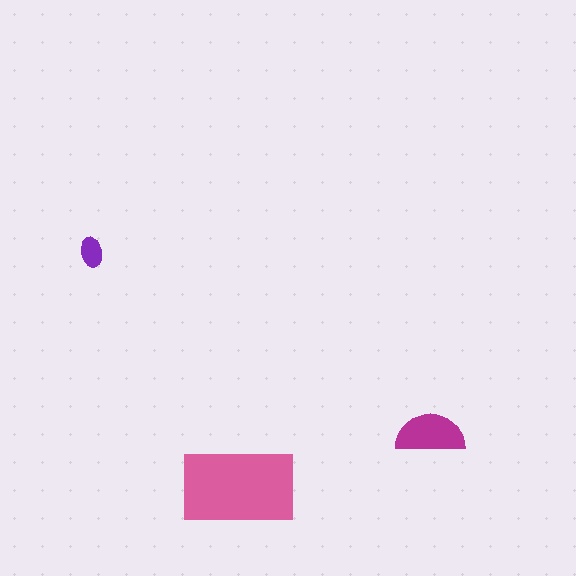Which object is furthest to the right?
The magenta semicircle is rightmost.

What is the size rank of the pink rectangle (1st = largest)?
1st.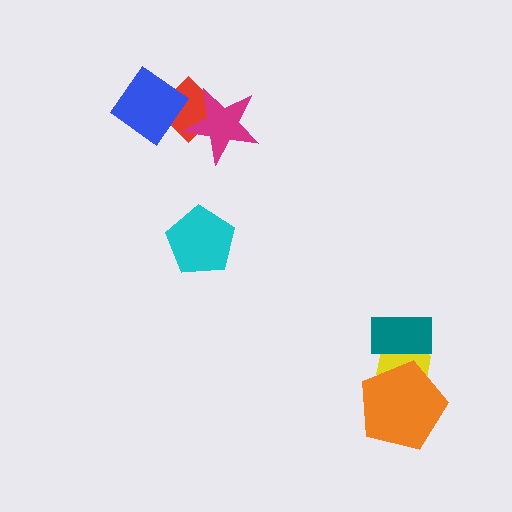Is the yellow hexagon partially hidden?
Yes, it is partially covered by another shape.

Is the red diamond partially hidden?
Yes, it is partially covered by another shape.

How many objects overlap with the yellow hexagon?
2 objects overlap with the yellow hexagon.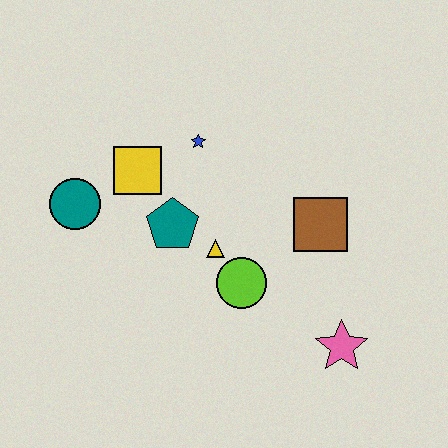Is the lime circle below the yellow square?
Yes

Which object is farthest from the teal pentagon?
The pink star is farthest from the teal pentagon.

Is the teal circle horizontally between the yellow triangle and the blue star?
No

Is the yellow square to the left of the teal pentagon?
Yes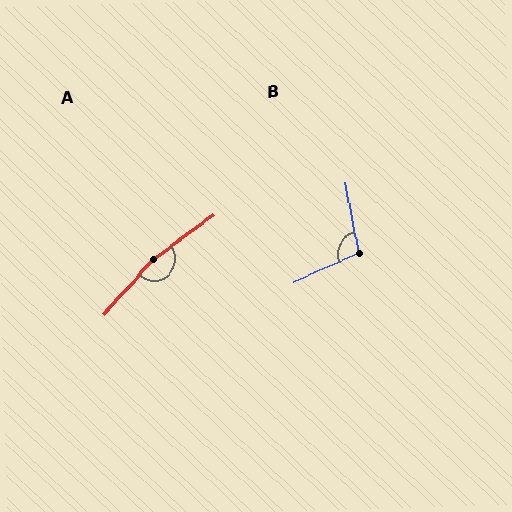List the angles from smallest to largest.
B (103°), A (168°).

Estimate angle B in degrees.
Approximately 103 degrees.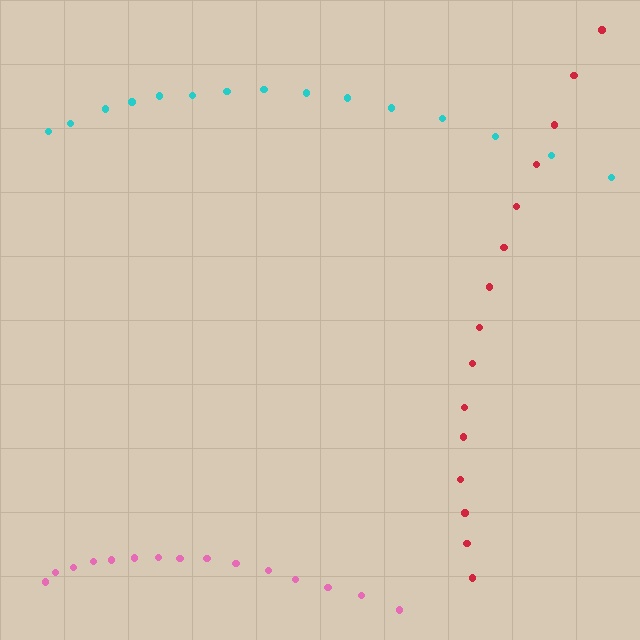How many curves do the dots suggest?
There are 3 distinct paths.